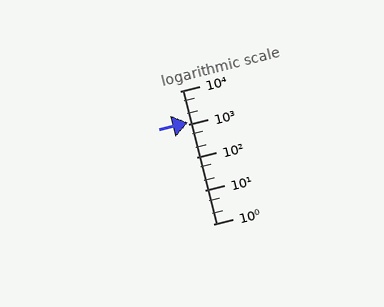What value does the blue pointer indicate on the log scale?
The pointer indicates approximately 1100.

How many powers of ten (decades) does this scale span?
The scale spans 4 decades, from 1 to 10000.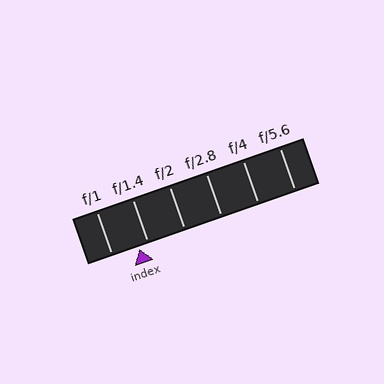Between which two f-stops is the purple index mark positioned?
The index mark is between f/1 and f/1.4.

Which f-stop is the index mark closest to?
The index mark is closest to f/1.4.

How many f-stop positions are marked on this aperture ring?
There are 6 f-stop positions marked.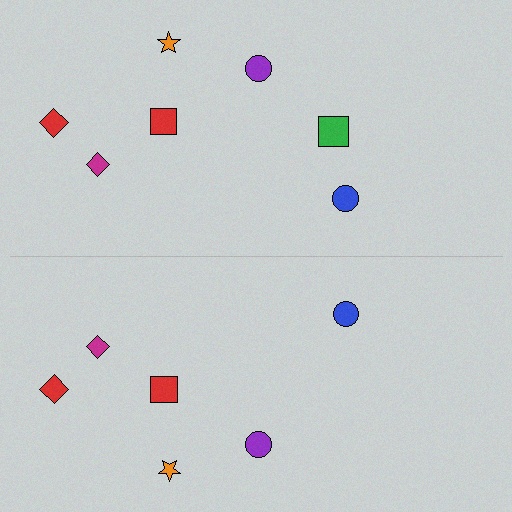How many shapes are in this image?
There are 13 shapes in this image.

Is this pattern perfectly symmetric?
No, the pattern is not perfectly symmetric. A green square is missing from the bottom side.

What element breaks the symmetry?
A green square is missing from the bottom side.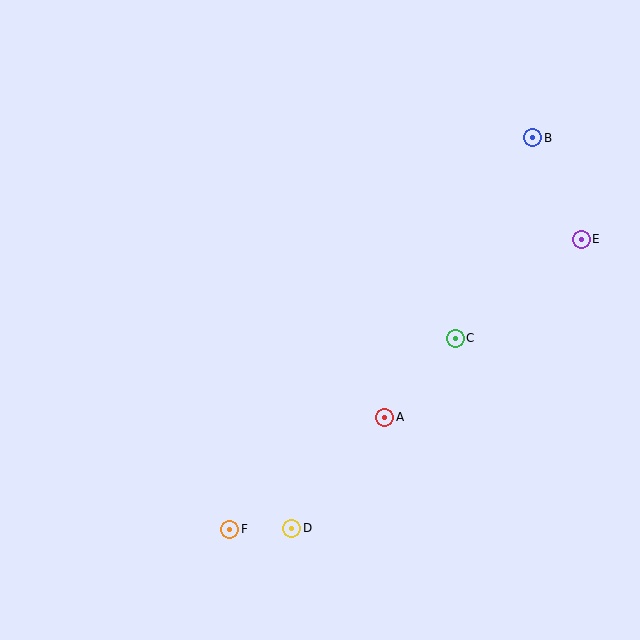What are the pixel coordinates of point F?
Point F is at (230, 529).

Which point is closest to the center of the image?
Point A at (385, 417) is closest to the center.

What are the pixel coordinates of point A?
Point A is at (385, 417).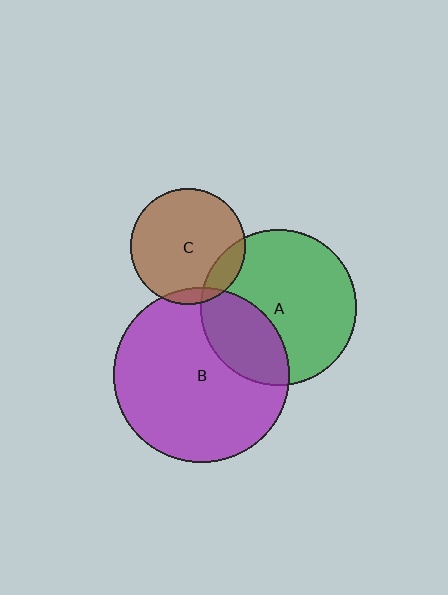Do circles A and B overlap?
Yes.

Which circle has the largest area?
Circle B (purple).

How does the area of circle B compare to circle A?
Approximately 1.3 times.